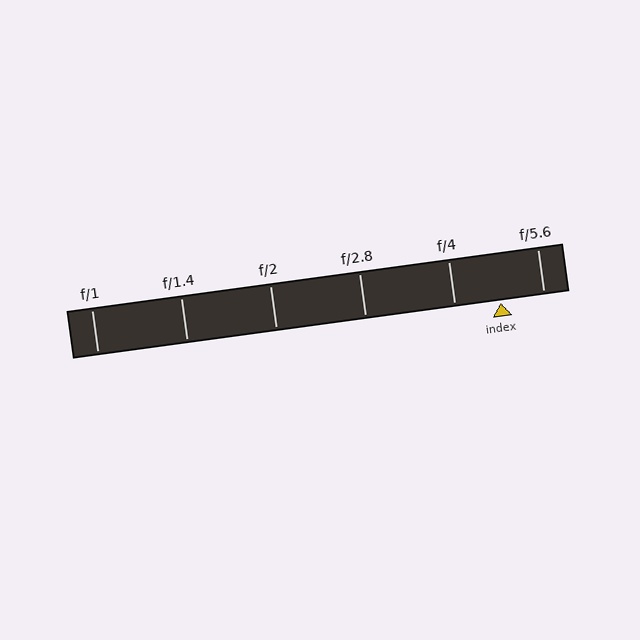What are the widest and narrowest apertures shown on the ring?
The widest aperture shown is f/1 and the narrowest is f/5.6.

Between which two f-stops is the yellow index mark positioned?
The index mark is between f/4 and f/5.6.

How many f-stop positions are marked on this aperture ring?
There are 6 f-stop positions marked.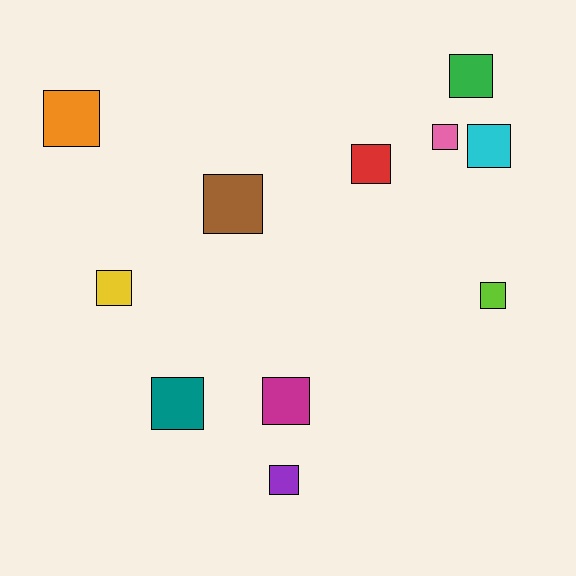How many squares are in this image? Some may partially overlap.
There are 11 squares.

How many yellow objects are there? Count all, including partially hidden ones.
There is 1 yellow object.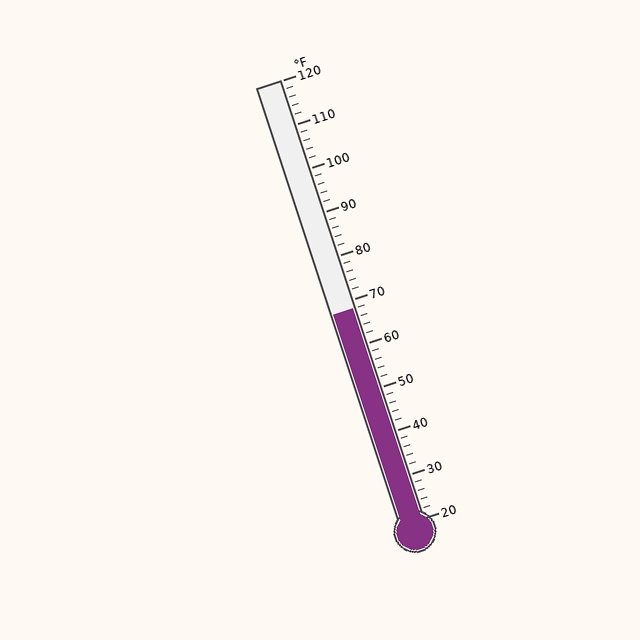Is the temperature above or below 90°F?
The temperature is below 90°F.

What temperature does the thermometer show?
The thermometer shows approximately 68°F.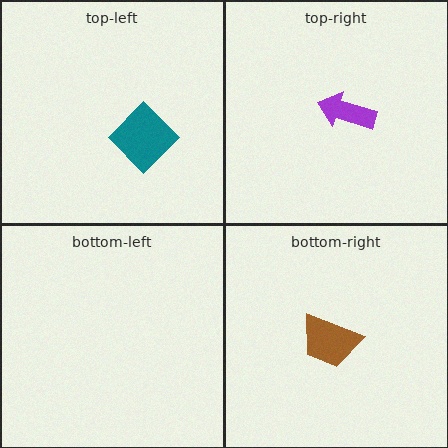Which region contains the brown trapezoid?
The bottom-right region.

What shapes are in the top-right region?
The purple arrow.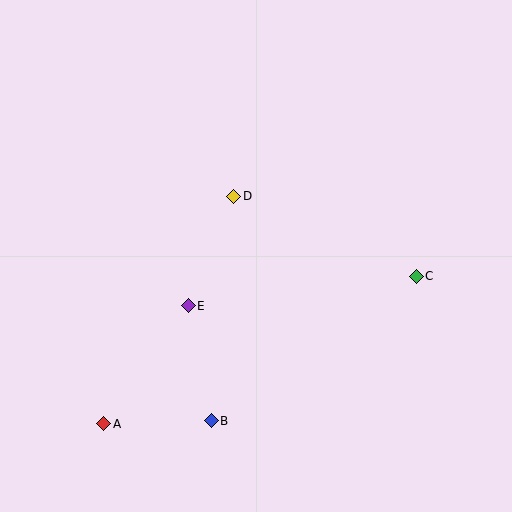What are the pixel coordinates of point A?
Point A is at (104, 424).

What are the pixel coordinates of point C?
Point C is at (416, 276).